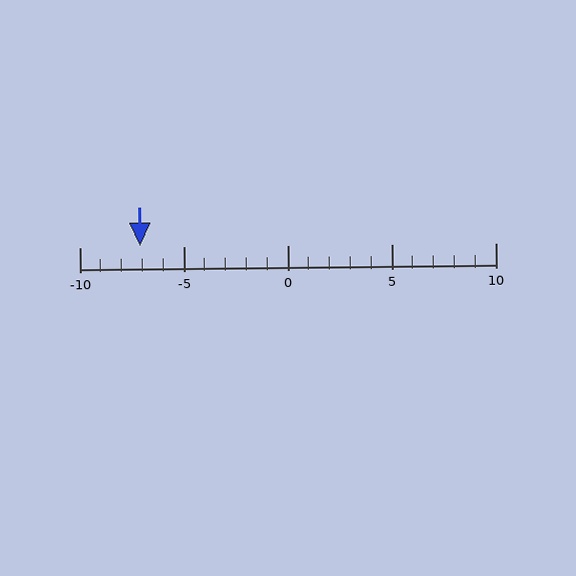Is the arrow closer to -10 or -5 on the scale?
The arrow is closer to -5.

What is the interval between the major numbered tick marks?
The major tick marks are spaced 5 units apart.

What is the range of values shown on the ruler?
The ruler shows values from -10 to 10.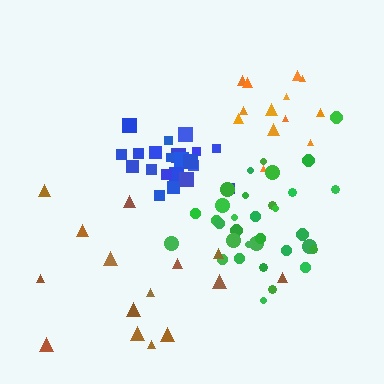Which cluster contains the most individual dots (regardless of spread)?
Green (33).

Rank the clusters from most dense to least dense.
blue, green, orange, brown.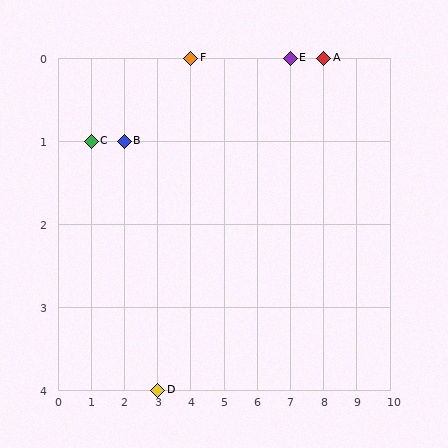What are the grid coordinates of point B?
Point B is at grid coordinates (2, 1).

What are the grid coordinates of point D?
Point D is at grid coordinates (3, 4).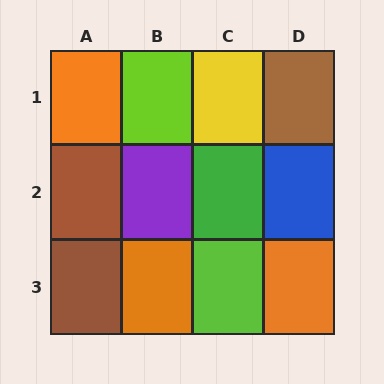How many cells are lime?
2 cells are lime.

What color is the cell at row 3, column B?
Orange.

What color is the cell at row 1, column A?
Orange.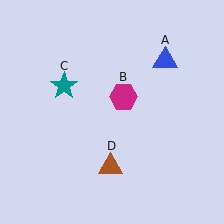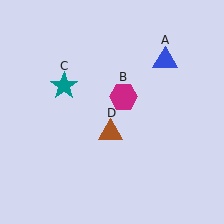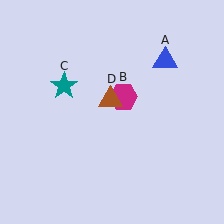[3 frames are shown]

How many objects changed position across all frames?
1 object changed position: brown triangle (object D).